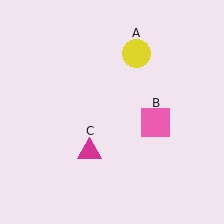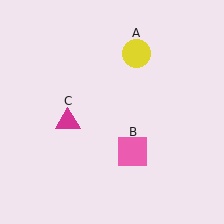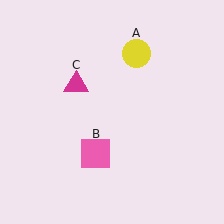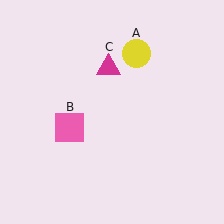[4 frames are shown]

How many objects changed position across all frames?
2 objects changed position: pink square (object B), magenta triangle (object C).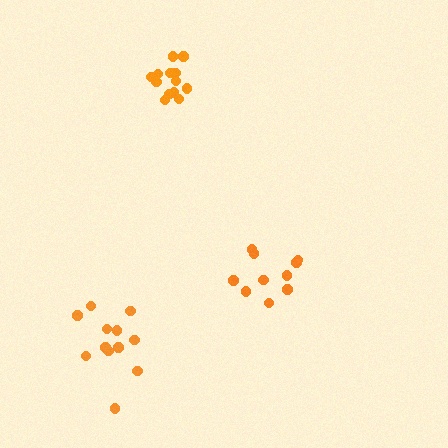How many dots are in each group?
Group 1: 10 dots, Group 2: 13 dots, Group 3: 12 dots (35 total).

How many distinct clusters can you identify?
There are 3 distinct clusters.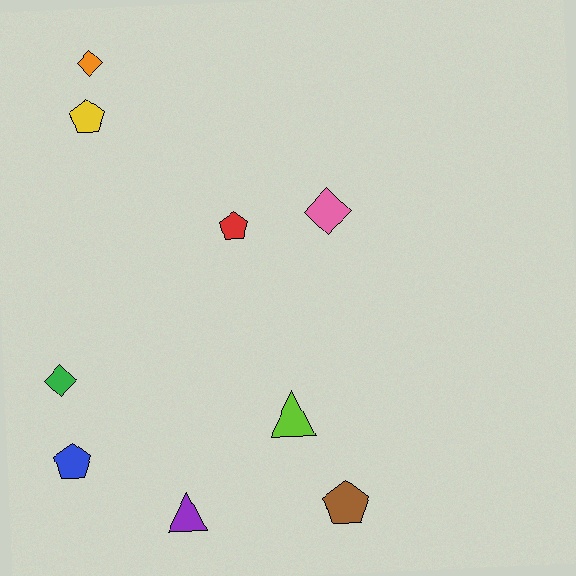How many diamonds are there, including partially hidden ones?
There are 3 diamonds.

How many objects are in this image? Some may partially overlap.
There are 9 objects.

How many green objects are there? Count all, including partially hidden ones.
There is 1 green object.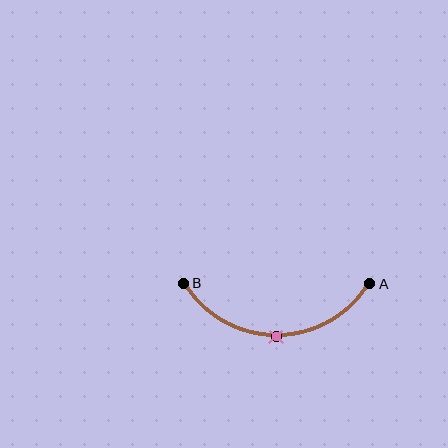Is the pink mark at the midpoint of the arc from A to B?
Yes. The pink mark lies on the arc at equal arc-length from both A and B — it is the arc midpoint.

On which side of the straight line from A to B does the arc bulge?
The arc bulges below the straight line connecting A and B.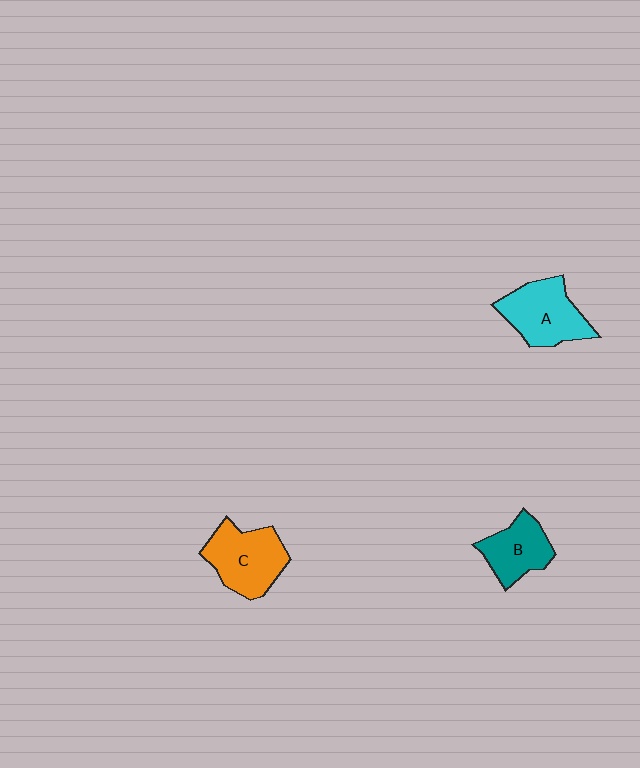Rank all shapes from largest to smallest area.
From largest to smallest: C (orange), A (cyan), B (teal).